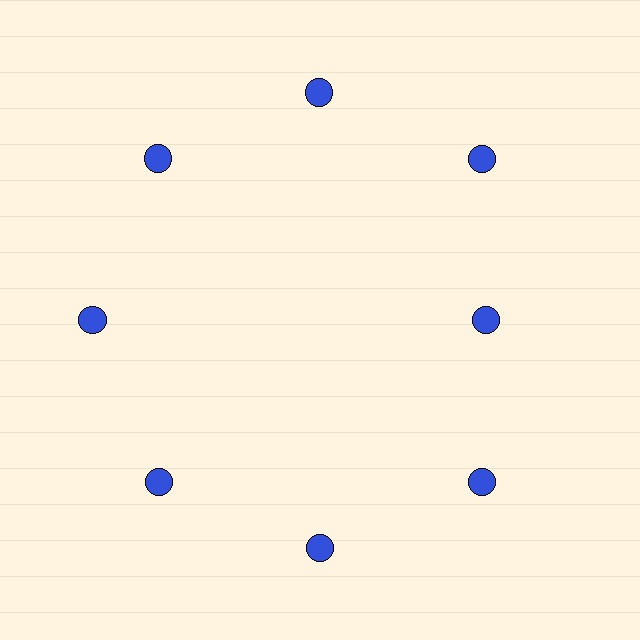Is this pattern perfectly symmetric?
No. The 8 blue circles are arranged in a ring, but one element near the 3 o'clock position is pulled inward toward the center, breaking the 8-fold rotational symmetry.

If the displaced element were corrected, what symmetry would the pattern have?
It would have 8-fold rotational symmetry — the pattern would map onto itself every 45 degrees.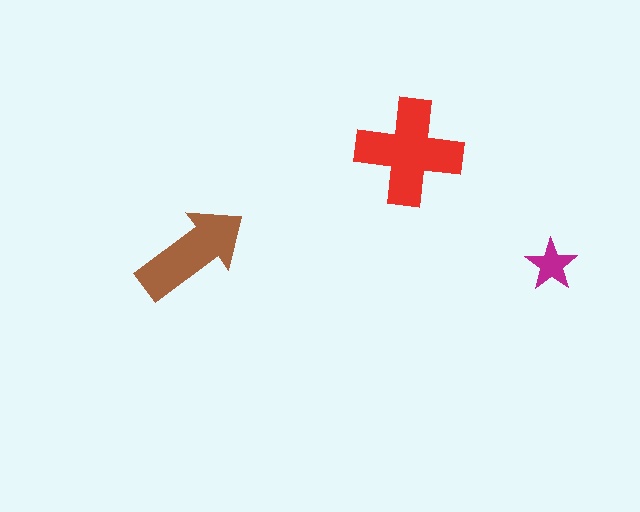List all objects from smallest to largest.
The magenta star, the brown arrow, the red cross.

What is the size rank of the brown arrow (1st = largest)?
2nd.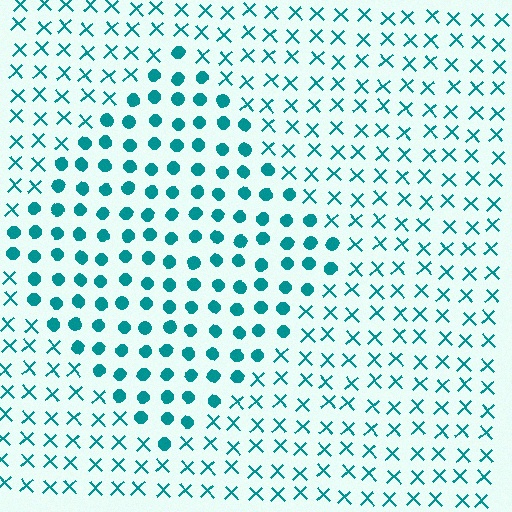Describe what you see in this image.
The image is filled with small teal elements arranged in a uniform grid. A diamond-shaped region contains circles, while the surrounding area contains X marks. The boundary is defined purely by the change in element shape.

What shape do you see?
I see a diamond.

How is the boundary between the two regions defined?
The boundary is defined by a change in element shape: circles inside vs. X marks outside. All elements share the same color and spacing.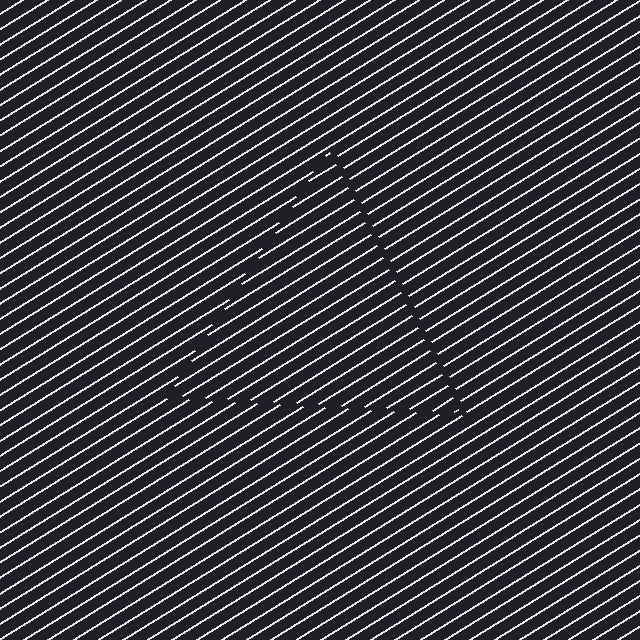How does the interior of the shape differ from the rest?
The interior of the shape contains the same grating, shifted by half a period — the contour is defined by the phase discontinuity where line-ends from the inner and outer gratings abut.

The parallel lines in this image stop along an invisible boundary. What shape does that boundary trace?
An illusory triangle. The interior of the shape contains the same grating, shifted by half a period — the contour is defined by the phase discontinuity where line-ends from the inner and outer gratings abut.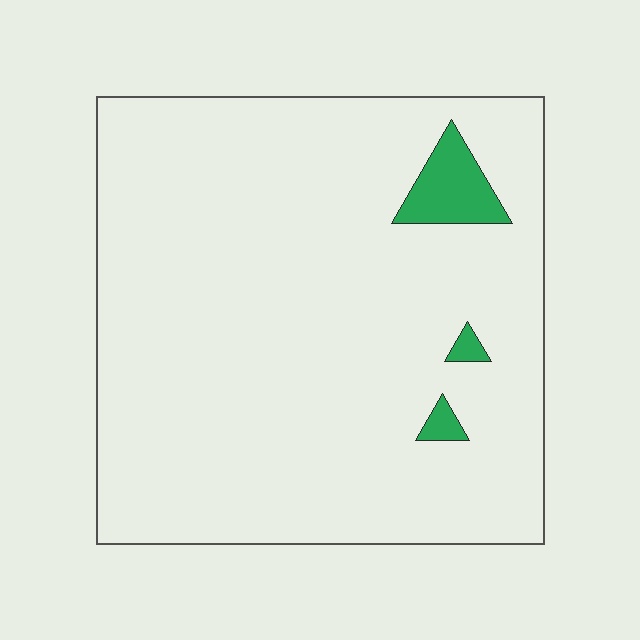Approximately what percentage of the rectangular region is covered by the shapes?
Approximately 5%.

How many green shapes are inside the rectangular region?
3.